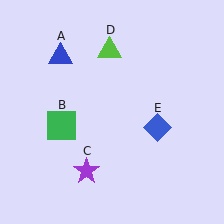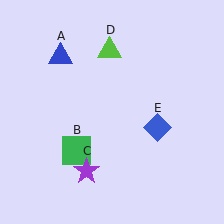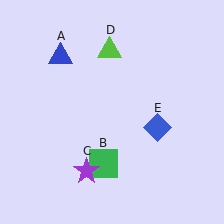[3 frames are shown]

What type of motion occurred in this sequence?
The green square (object B) rotated counterclockwise around the center of the scene.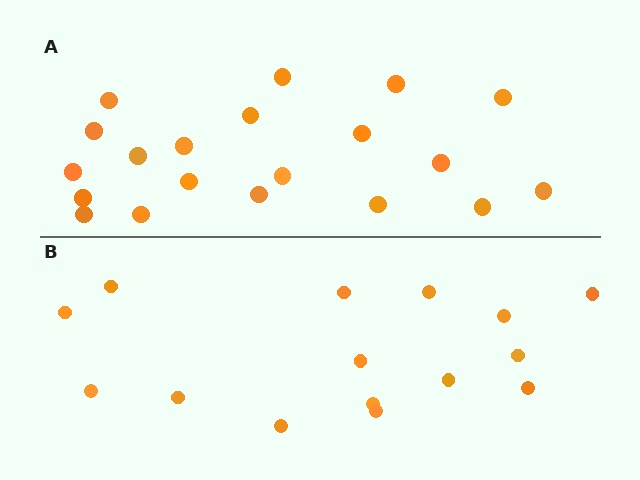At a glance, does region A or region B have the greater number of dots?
Region A (the top region) has more dots.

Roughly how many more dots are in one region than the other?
Region A has about 5 more dots than region B.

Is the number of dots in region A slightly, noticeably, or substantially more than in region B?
Region A has noticeably more, but not dramatically so. The ratio is roughly 1.3 to 1.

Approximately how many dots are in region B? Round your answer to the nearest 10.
About 20 dots. (The exact count is 15, which rounds to 20.)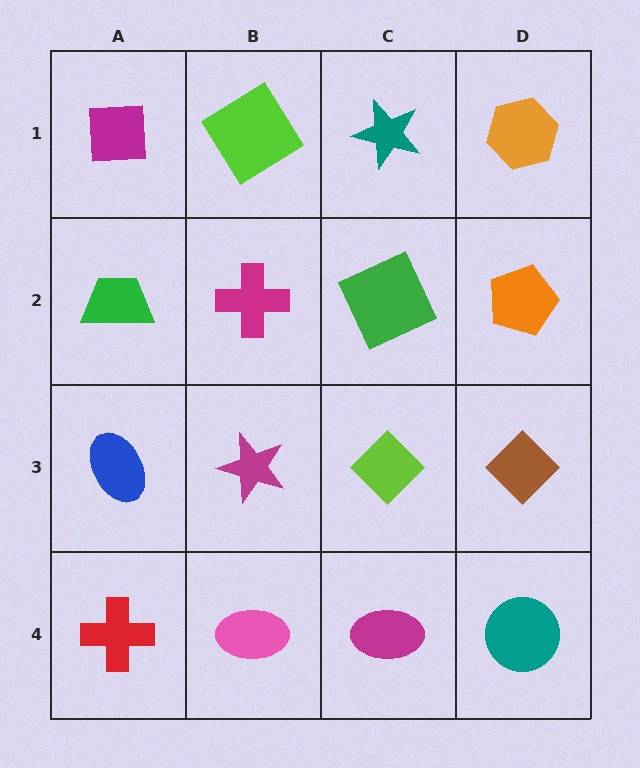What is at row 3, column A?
A blue ellipse.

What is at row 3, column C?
A lime diamond.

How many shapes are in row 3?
4 shapes.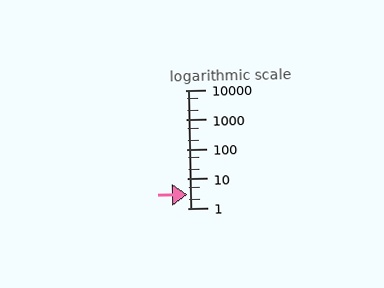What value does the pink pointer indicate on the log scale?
The pointer indicates approximately 2.8.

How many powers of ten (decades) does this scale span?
The scale spans 4 decades, from 1 to 10000.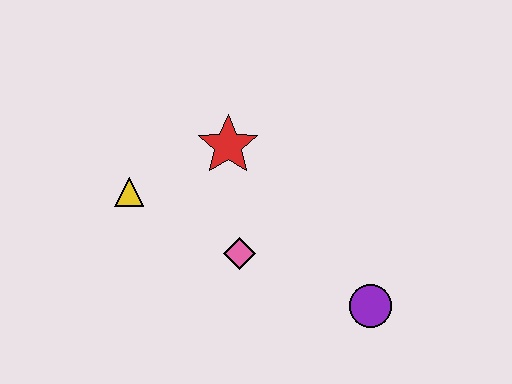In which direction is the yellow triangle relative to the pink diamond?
The yellow triangle is to the left of the pink diamond.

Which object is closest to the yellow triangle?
The red star is closest to the yellow triangle.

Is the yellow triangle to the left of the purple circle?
Yes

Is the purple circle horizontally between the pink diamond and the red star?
No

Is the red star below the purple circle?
No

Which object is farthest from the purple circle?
The yellow triangle is farthest from the purple circle.